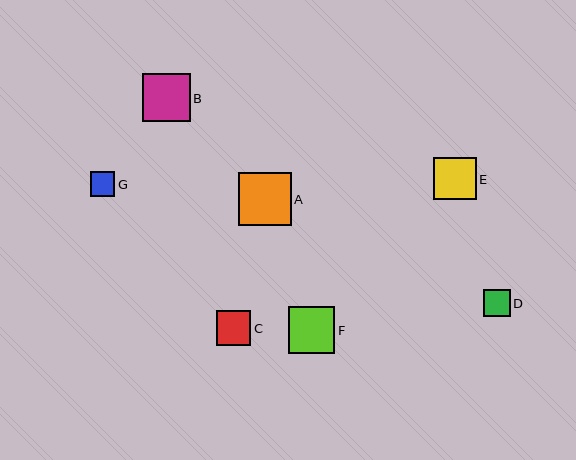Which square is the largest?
Square A is the largest with a size of approximately 53 pixels.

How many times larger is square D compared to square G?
Square D is approximately 1.1 times the size of square G.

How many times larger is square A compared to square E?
Square A is approximately 1.2 times the size of square E.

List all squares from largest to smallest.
From largest to smallest: A, B, F, E, C, D, G.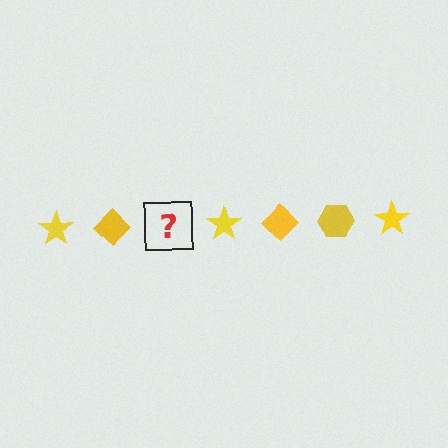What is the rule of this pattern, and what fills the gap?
The rule is that the pattern cycles through star, diamond, hexagon shapes in yellow. The gap should be filled with a yellow hexagon.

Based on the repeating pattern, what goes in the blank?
The blank should be a yellow hexagon.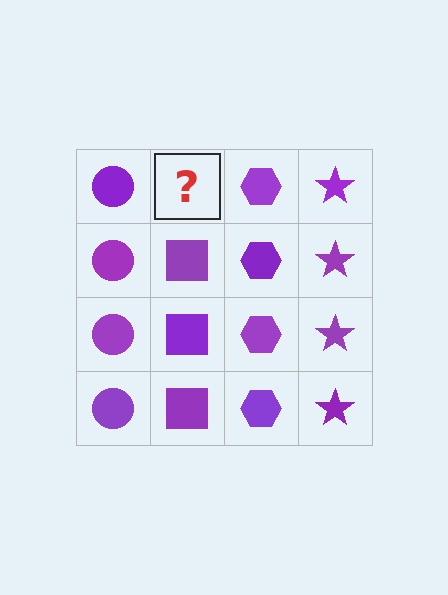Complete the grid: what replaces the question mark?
The question mark should be replaced with a purple square.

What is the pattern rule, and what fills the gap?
The rule is that each column has a consistent shape. The gap should be filled with a purple square.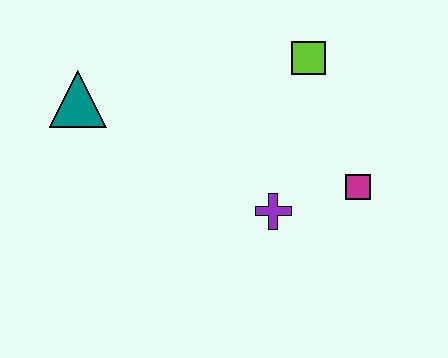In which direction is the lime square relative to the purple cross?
The lime square is above the purple cross.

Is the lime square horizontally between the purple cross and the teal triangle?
No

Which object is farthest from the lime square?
The teal triangle is farthest from the lime square.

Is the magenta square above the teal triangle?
No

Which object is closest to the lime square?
The magenta square is closest to the lime square.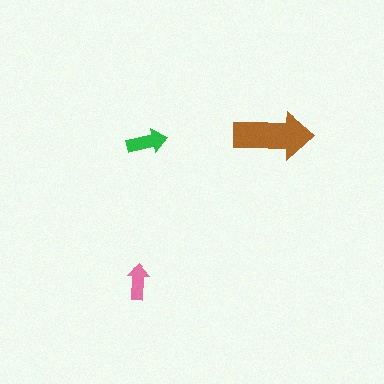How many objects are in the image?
There are 3 objects in the image.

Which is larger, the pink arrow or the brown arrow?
The brown one.